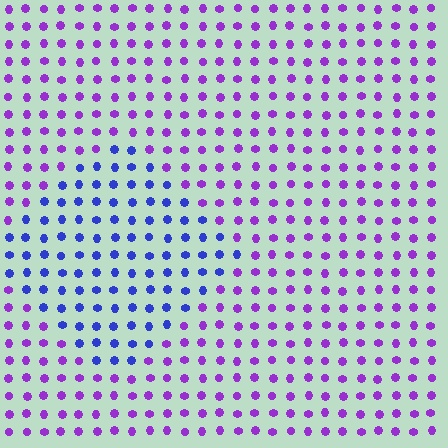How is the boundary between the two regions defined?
The boundary is defined purely by a slight shift in hue (about 45 degrees). Spacing, size, and orientation are identical on both sides.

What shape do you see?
I see a diamond.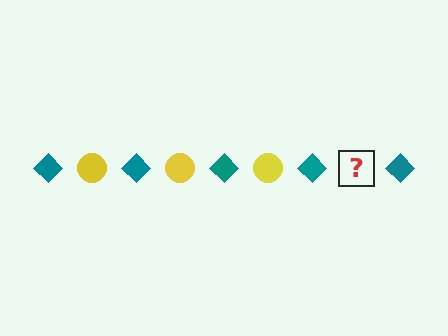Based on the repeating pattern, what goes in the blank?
The blank should be a yellow circle.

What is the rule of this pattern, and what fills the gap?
The rule is that the pattern alternates between teal diamond and yellow circle. The gap should be filled with a yellow circle.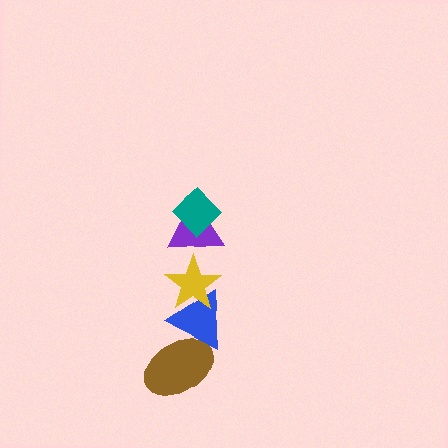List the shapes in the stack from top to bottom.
From top to bottom: the teal diamond, the purple triangle, the yellow star, the blue triangle, the brown ellipse.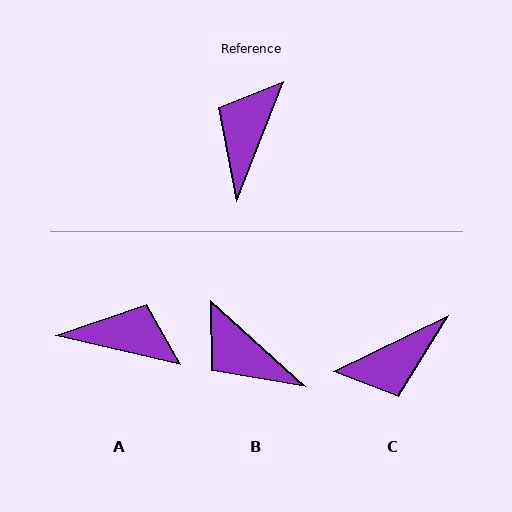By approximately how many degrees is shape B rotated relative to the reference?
Approximately 69 degrees counter-clockwise.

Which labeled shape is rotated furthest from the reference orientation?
C, about 138 degrees away.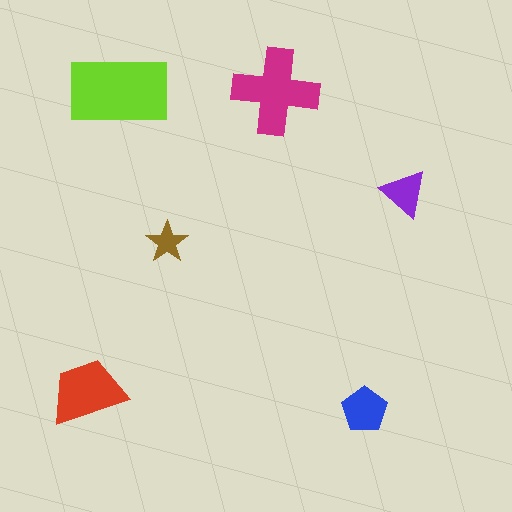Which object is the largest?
The lime rectangle.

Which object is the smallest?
The brown star.